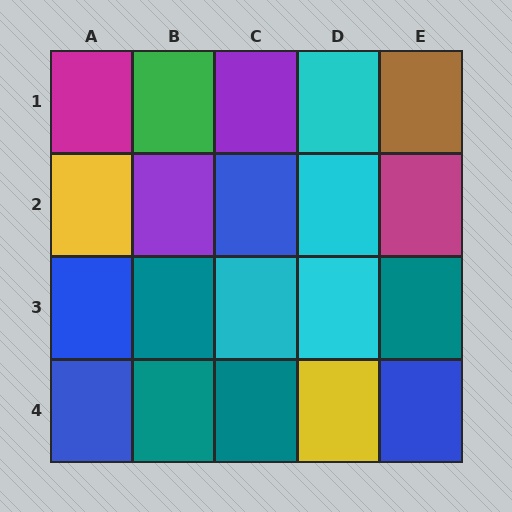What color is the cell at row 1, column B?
Green.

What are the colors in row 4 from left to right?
Blue, teal, teal, yellow, blue.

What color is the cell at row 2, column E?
Magenta.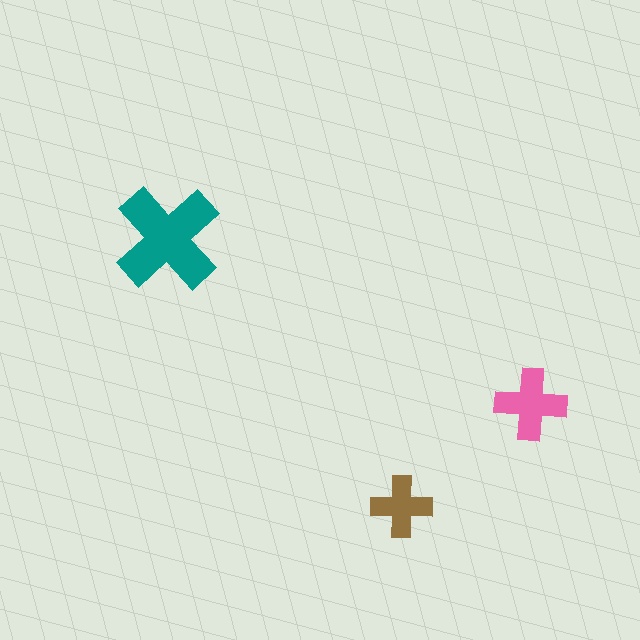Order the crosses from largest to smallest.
the teal one, the pink one, the brown one.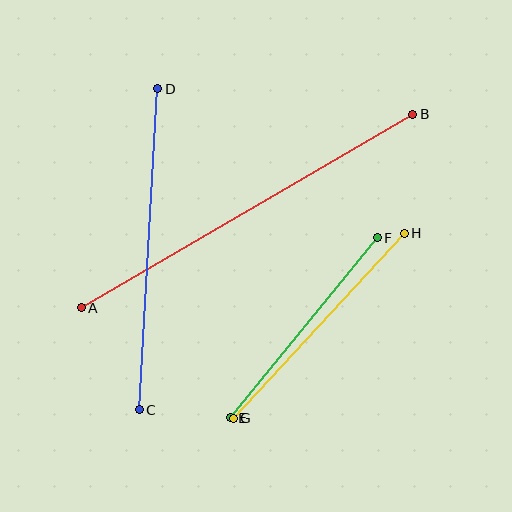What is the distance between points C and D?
The distance is approximately 321 pixels.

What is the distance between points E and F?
The distance is approximately 232 pixels.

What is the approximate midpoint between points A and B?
The midpoint is at approximately (247, 211) pixels.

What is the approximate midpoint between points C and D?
The midpoint is at approximately (149, 249) pixels.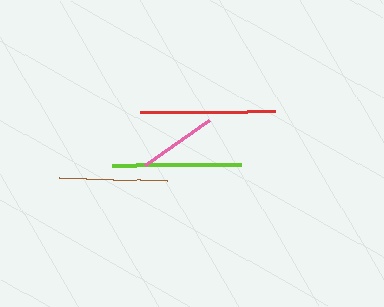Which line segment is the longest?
The red line is the longest at approximately 135 pixels.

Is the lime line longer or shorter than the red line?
The red line is longer than the lime line.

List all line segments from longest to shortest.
From longest to shortest: red, lime, brown, pink.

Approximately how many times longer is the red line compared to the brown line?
The red line is approximately 1.3 times the length of the brown line.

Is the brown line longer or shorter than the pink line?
The brown line is longer than the pink line.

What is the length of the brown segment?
The brown segment is approximately 107 pixels long.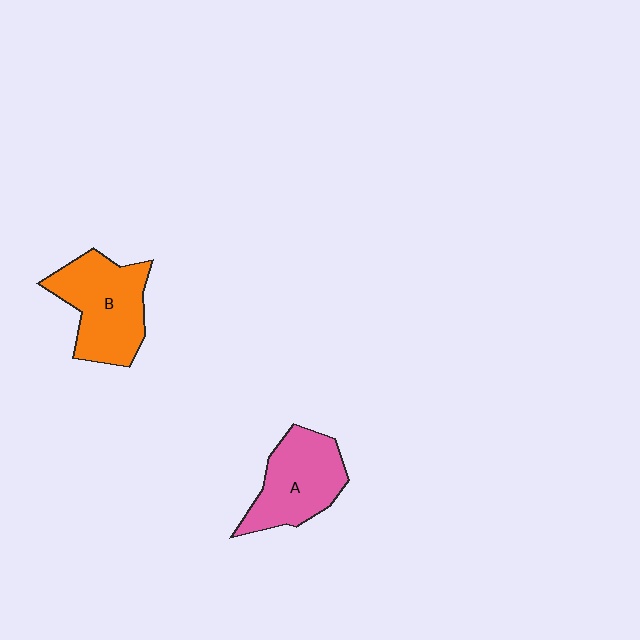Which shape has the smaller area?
Shape A (pink).